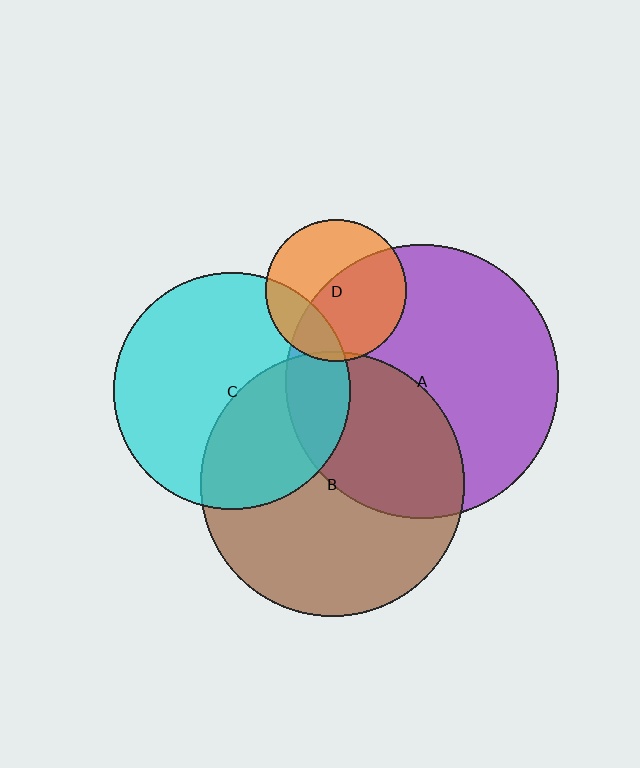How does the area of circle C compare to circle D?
Approximately 2.8 times.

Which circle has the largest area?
Circle A (purple).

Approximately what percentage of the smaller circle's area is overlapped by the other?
Approximately 15%.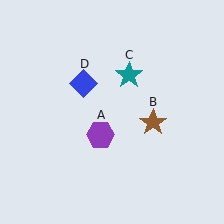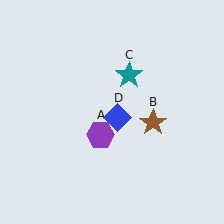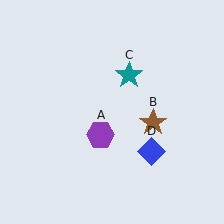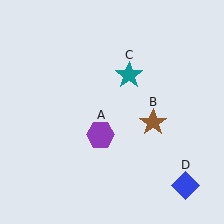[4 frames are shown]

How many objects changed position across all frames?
1 object changed position: blue diamond (object D).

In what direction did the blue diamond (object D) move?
The blue diamond (object D) moved down and to the right.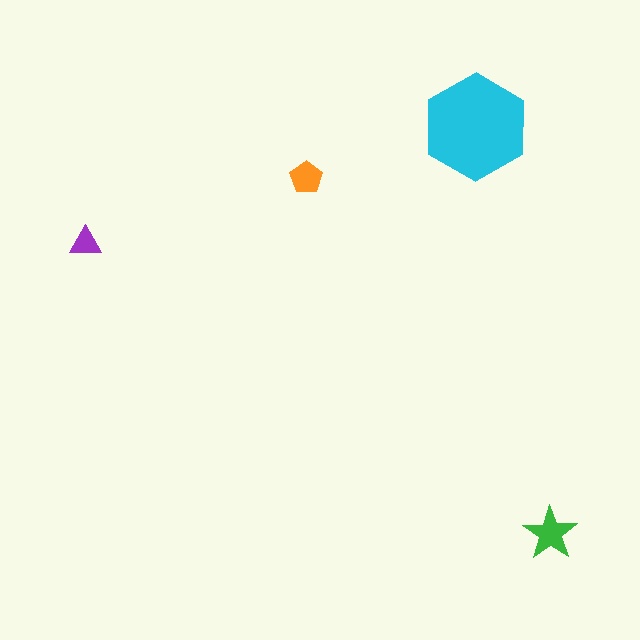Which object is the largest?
The cyan hexagon.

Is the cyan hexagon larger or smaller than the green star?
Larger.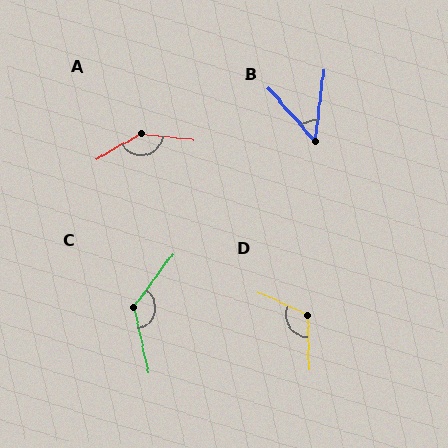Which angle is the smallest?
B, at approximately 48 degrees.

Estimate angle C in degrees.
Approximately 131 degrees.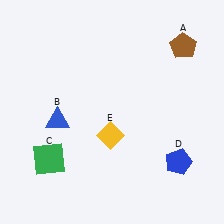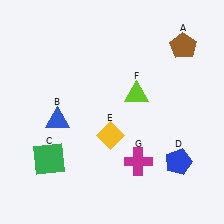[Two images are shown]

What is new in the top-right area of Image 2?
A lime triangle (F) was added in the top-right area of Image 2.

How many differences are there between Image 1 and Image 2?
There are 2 differences between the two images.